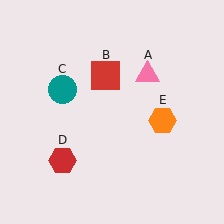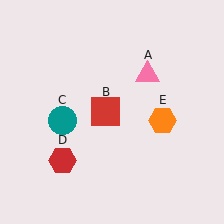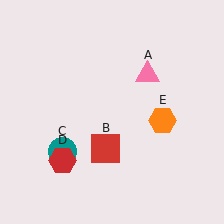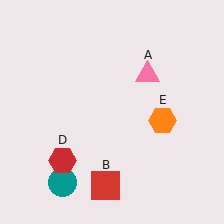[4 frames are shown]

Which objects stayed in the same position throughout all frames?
Pink triangle (object A) and red hexagon (object D) and orange hexagon (object E) remained stationary.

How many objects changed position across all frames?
2 objects changed position: red square (object B), teal circle (object C).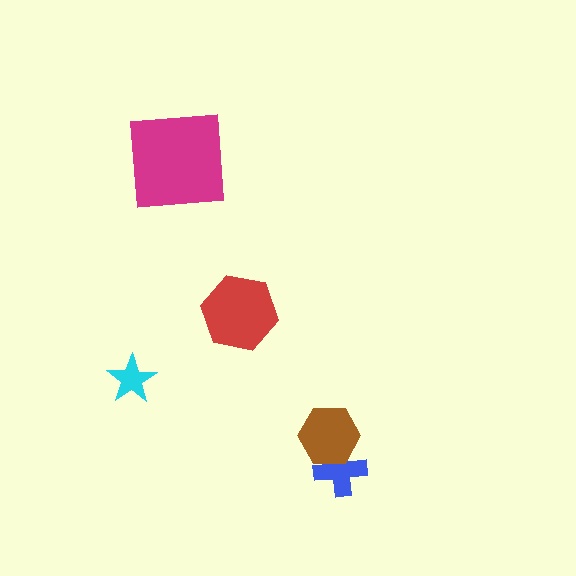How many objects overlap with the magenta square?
0 objects overlap with the magenta square.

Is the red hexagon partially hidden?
No, no other shape covers it.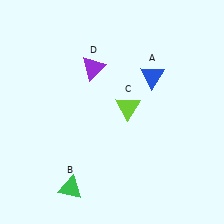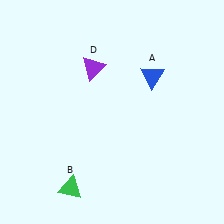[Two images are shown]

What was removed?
The lime triangle (C) was removed in Image 2.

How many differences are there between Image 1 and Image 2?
There is 1 difference between the two images.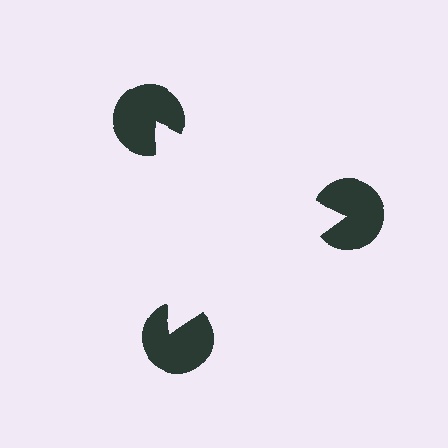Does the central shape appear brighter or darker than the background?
It typically appears slightly brighter than the background, even though no actual brightness change is drawn.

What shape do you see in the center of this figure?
An illusory triangle — its edges are inferred from the aligned wedge cuts in the pac-man discs, not physically drawn.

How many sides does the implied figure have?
3 sides.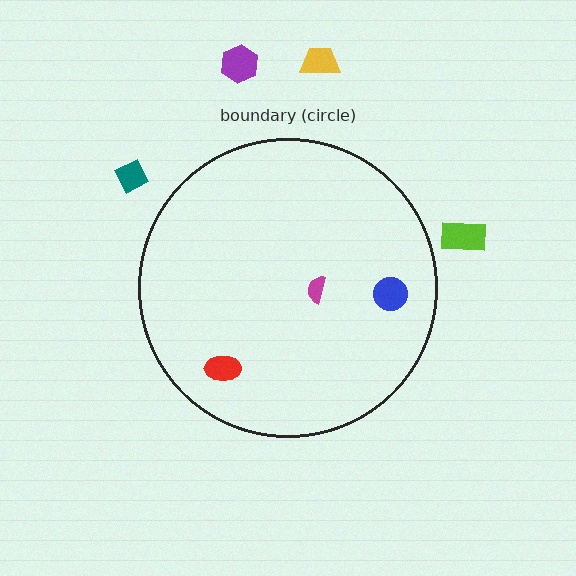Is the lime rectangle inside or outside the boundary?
Outside.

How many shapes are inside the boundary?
3 inside, 4 outside.